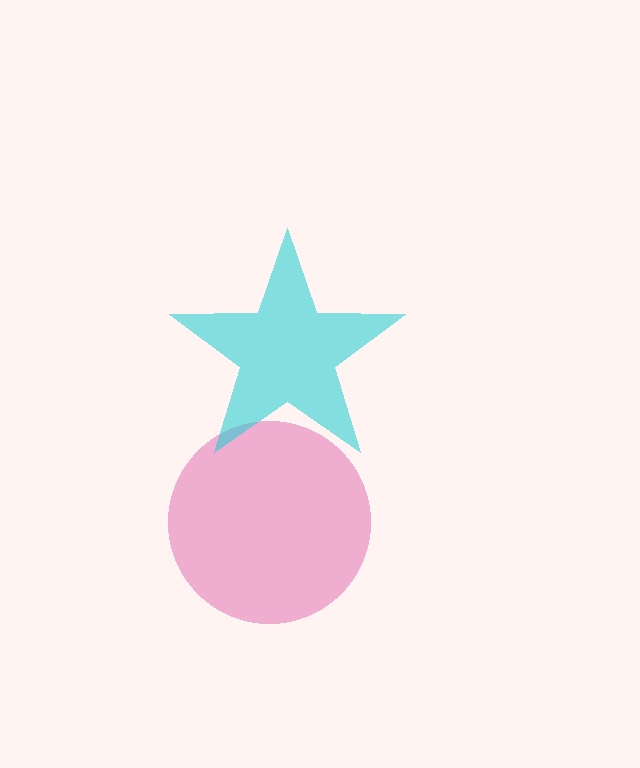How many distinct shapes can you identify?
There are 2 distinct shapes: a magenta circle, a cyan star.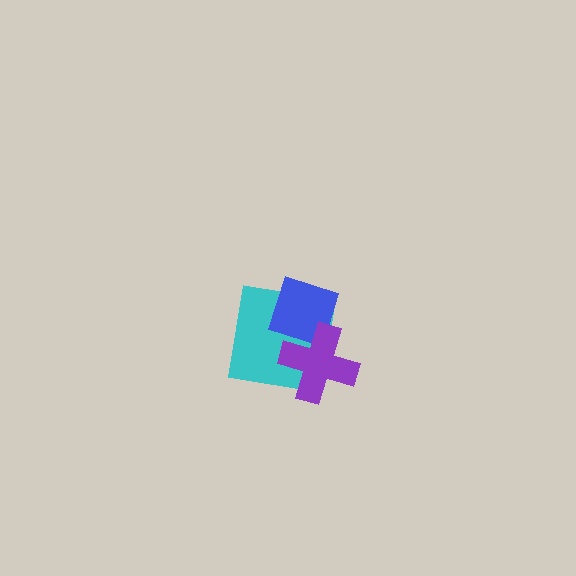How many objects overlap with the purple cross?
2 objects overlap with the purple cross.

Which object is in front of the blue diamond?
The purple cross is in front of the blue diamond.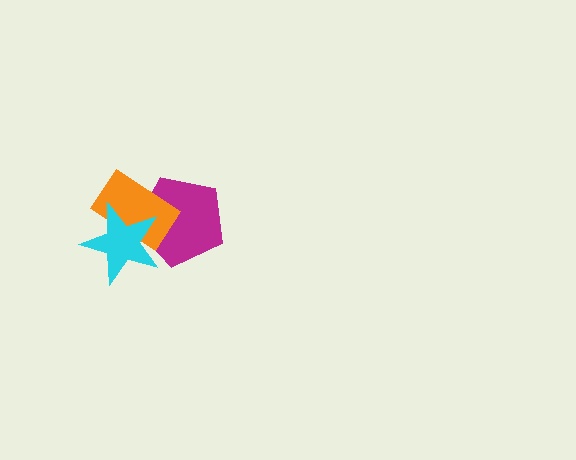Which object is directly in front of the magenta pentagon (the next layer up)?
The orange rectangle is directly in front of the magenta pentagon.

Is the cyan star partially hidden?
No, no other shape covers it.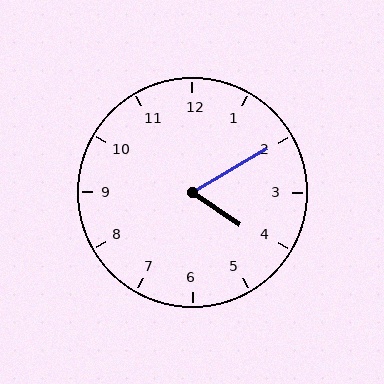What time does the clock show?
4:10.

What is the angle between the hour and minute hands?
Approximately 65 degrees.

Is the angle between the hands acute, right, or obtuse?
It is acute.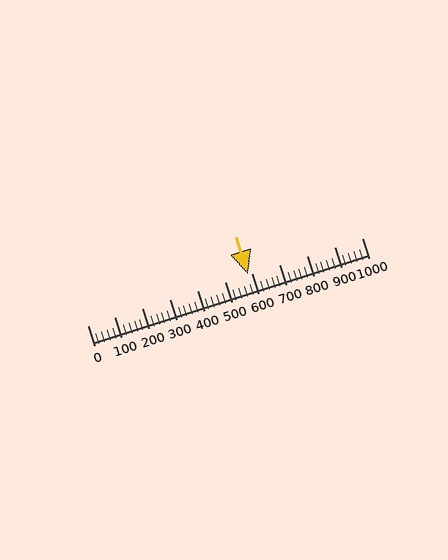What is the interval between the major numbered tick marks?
The major tick marks are spaced 100 units apart.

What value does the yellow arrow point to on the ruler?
The yellow arrow points to approximately 586.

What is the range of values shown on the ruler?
The ruler shows values from 0 to 1000.